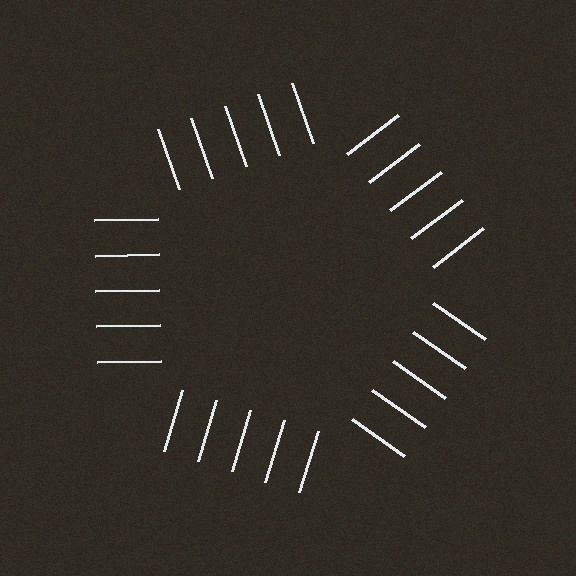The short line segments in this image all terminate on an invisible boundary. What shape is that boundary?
An illusory pentagon — the line segments terminate on its edges but no continuous stroke is drawn.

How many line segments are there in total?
25 — 5 along each of the 5 edges.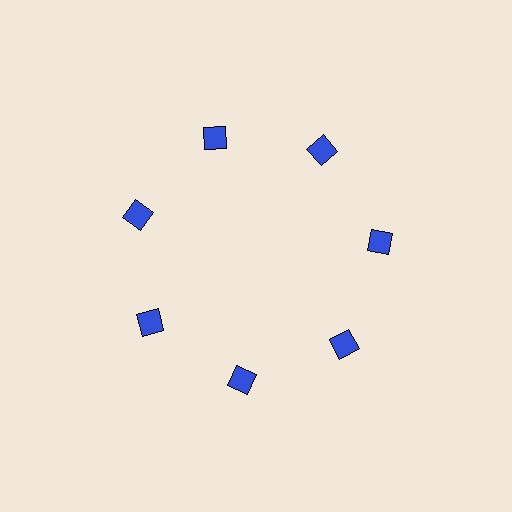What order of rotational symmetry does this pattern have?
This pattern has 7-fold rotational symmetry.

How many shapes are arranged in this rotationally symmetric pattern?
There are 7 shapes, arranged in 7 groups of 1.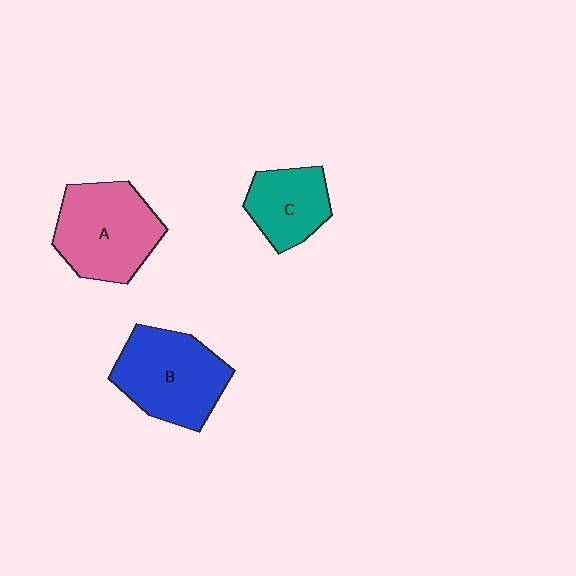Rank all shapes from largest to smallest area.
From largest to smallest: B (blue), A (pink), C (teal).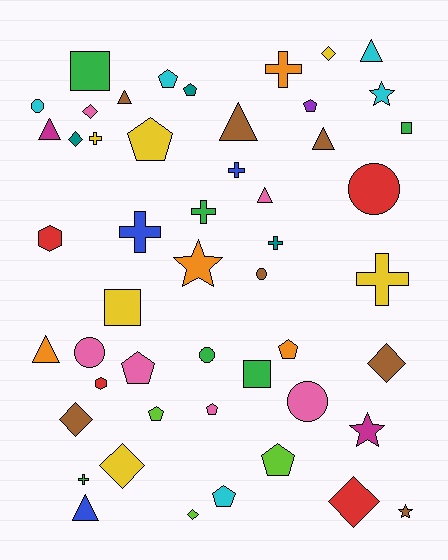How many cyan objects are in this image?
There are 5 cyan objects.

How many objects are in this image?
There are 50 objects.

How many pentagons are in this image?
There are 10 pentagons.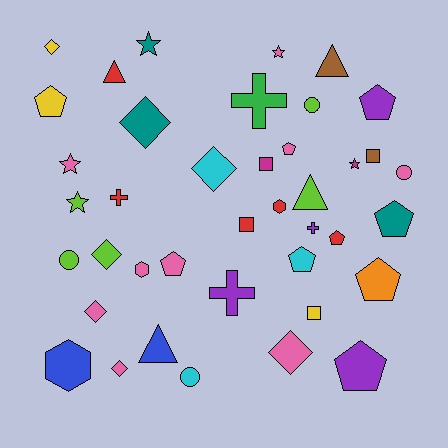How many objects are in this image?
There are 40 objects.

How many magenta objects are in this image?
There are 2 magenta objects.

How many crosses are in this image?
There are 4 crosses.